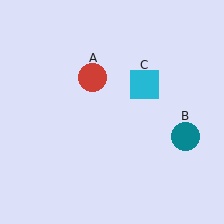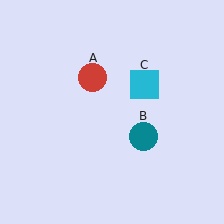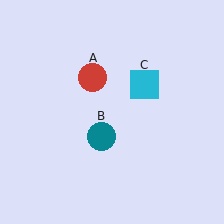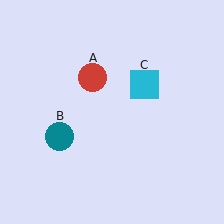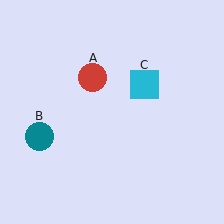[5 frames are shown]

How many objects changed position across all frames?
1 object changed position: teal circle (object B).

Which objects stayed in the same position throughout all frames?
Red circle (object A) and cyan square (object C) remained stationary.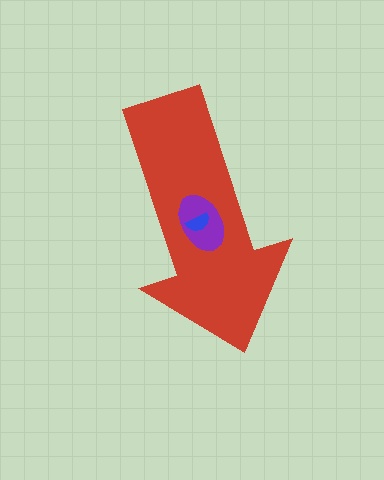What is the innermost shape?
The blue semicircle.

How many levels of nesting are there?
3.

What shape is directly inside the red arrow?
The purple ellipse.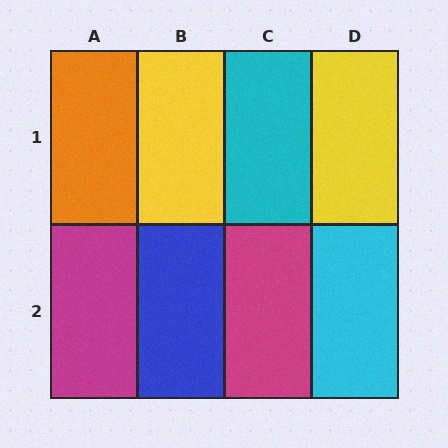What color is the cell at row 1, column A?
Orange.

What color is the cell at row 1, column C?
Cyan.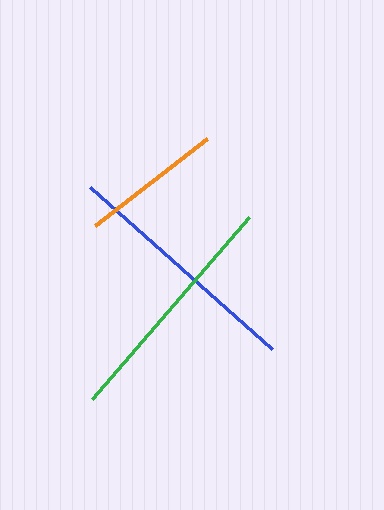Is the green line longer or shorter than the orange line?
The green line is longer than the orange line.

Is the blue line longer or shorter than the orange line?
The blue line is longer than the orange line.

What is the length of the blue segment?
The blue segment is approximately 244 pixels long.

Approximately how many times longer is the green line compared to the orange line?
The green line is approximately 1.7 times the length of the orange line.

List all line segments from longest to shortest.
From longest to shortest: blue, green, orange.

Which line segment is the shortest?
The orange line is the shortest at approximately 143 pixels.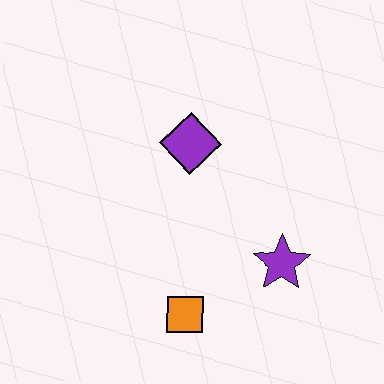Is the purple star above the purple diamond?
No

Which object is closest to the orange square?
The purple star is closest to the orange square.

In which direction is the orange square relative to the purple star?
The orange square is to the left of the purple star.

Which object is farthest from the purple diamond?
The orange square is farthest from the purple diamond.